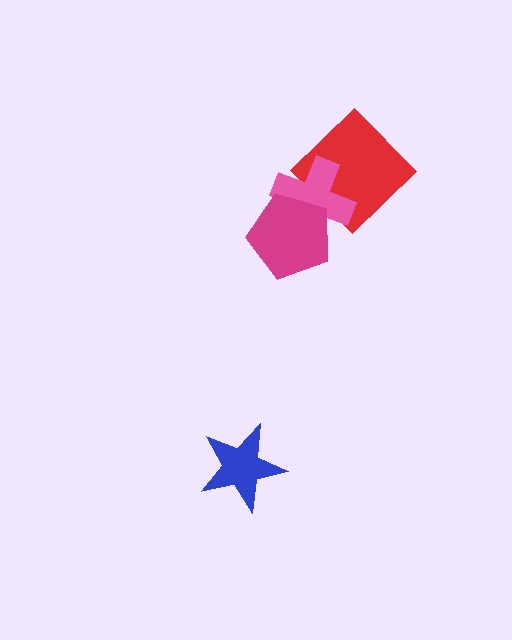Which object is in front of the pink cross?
The magenta pentagon is in front of the pink cross.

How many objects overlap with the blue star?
0 objects overlap with the blue star.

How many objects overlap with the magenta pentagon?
1 object overlaps with the magenta pentagon.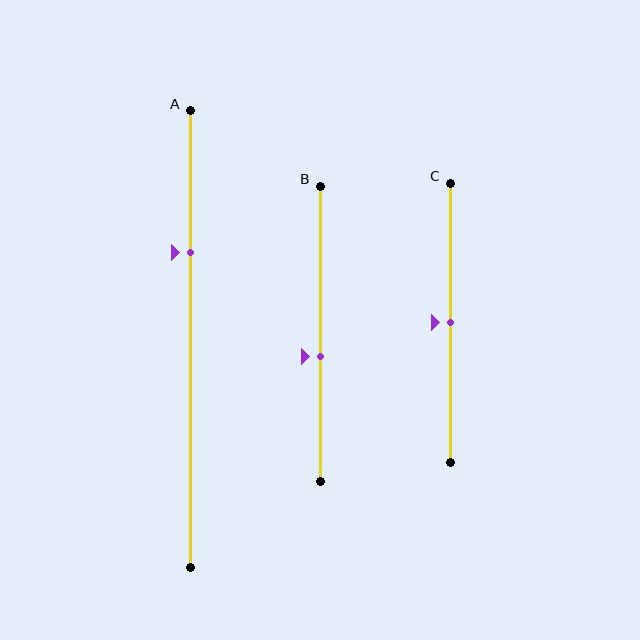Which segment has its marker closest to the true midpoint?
Segment C has its marker closest to the true midpoint.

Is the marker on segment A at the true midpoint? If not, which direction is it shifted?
No, the marker on segment A is shifted upward by about 19% of the segment length.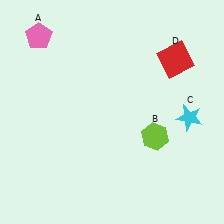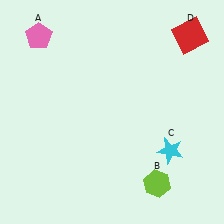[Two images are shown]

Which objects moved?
The objects that moved are: the lime hexagon (B), the cyan star (C), the red square (D).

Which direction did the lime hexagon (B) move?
The lime hexagon (B) moved down.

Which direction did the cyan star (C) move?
The cyan star (C) moved down.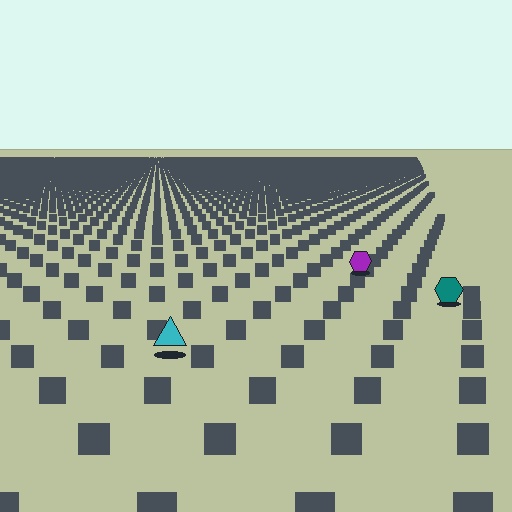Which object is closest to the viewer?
The cyan triangle is closest. The texture marks near it are larger and more spread out.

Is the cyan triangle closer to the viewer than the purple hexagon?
Yes. The cyan triangle is closer — you can tell from the texture gradient: the ground texture is coarser near it.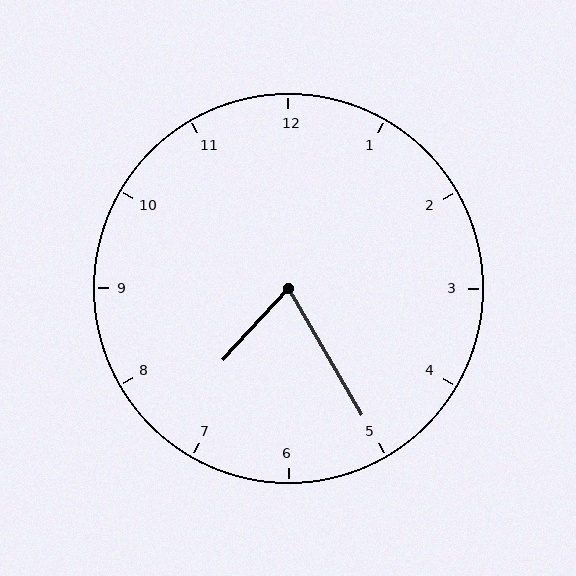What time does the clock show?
7:25.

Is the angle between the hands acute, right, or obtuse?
It is acute.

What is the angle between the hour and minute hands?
Approximately 72 degrees.